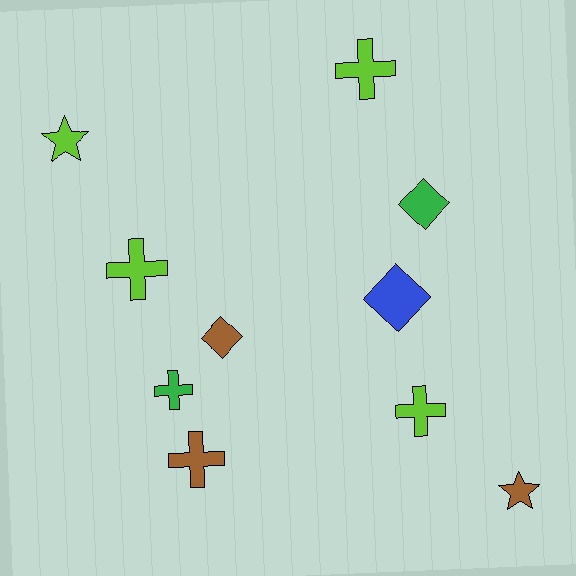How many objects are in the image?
There are 10 objects.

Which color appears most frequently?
Lime, with 4 objects.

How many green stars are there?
There are no green stars.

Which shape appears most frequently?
Cross, with 5 objects.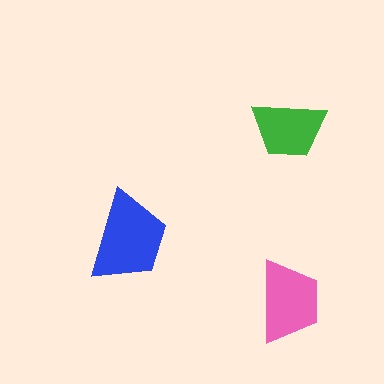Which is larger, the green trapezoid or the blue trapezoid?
The blue one.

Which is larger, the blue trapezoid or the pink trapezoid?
The blue one.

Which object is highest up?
The green trapezoid is topmost.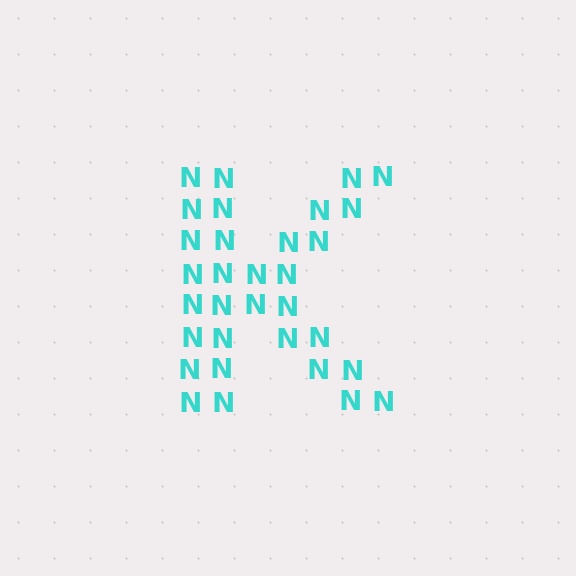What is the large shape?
The large shape is the letter K.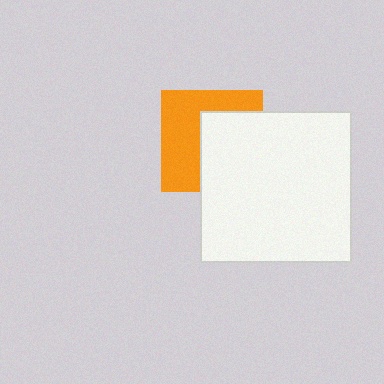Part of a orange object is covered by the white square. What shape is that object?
It is a square.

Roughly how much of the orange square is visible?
About half of it is visible (roughly 51%).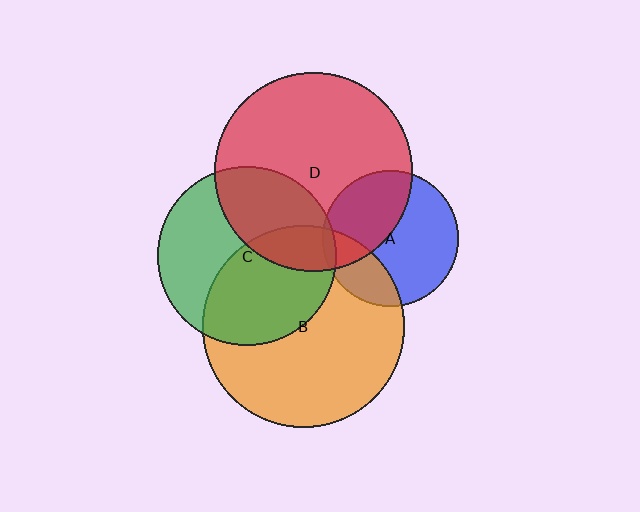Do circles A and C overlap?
Yes.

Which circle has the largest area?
Circle B (orange).